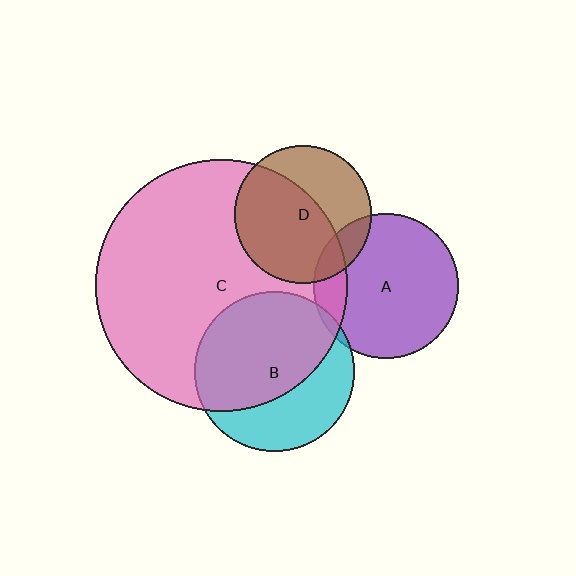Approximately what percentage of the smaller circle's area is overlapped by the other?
Approximately 15%.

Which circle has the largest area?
Circle C (pink).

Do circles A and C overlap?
Yes.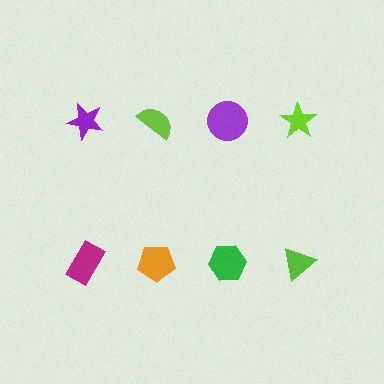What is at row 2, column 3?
A green hexagon.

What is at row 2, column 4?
A lime triangle.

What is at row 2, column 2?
An orange pentagon.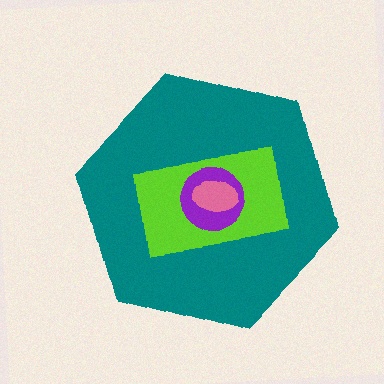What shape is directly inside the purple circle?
The pink ellipse.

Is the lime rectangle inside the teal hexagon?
Yes.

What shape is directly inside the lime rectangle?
The purple circle.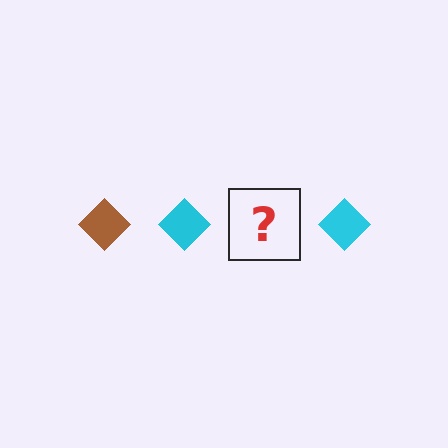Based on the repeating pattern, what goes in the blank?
The blank should be a brown diamond.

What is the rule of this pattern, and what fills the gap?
The rule is that the pattern cycles through brown, cyan diamonds. The gap should be filled with a brown diamond.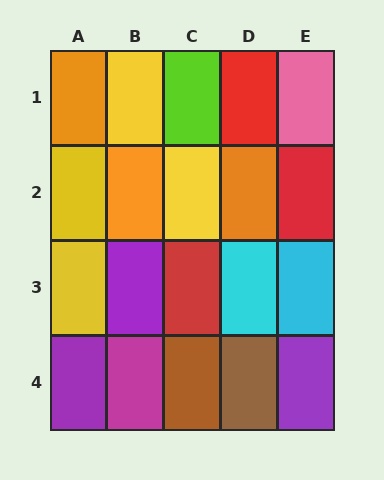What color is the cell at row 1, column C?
Lime.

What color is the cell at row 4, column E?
Purple.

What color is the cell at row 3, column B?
Purple.